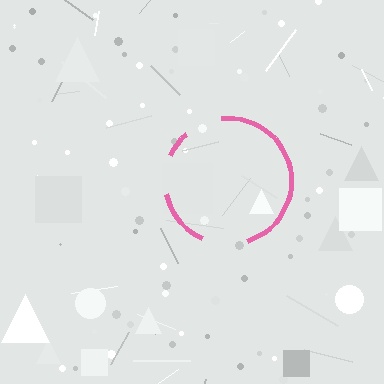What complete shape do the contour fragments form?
The contour fragments form a circle.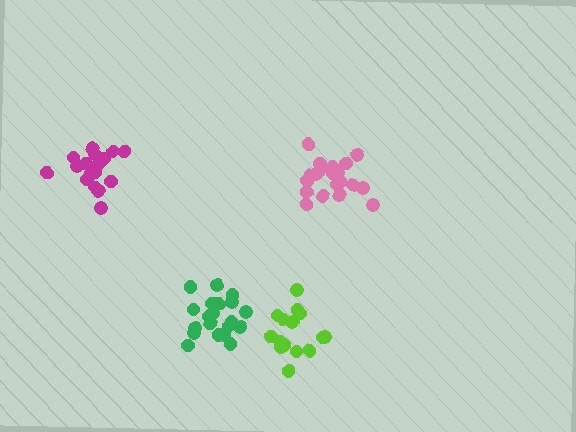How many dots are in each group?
Group 1: 15 dots, Group 2: 21 dots, Group 3: 21 dots, Group 4: 17 dots (74 total).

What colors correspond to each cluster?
The clusters are colored: lime, pink, green, magenta.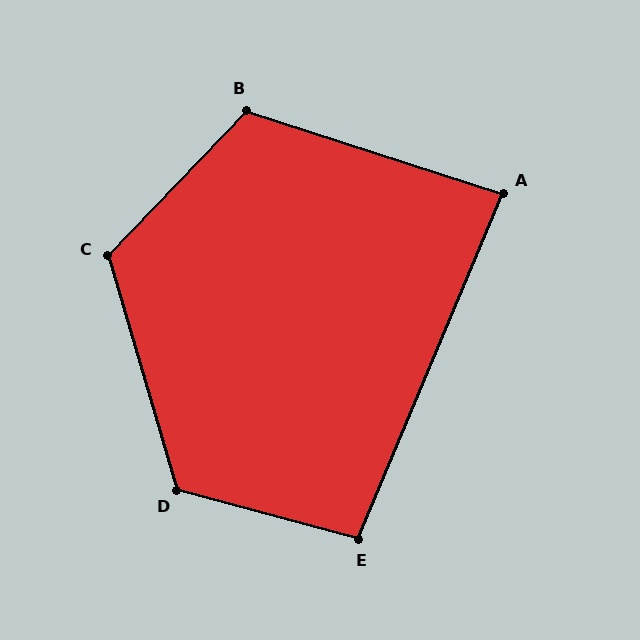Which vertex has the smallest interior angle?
A, at approximately 85 degrees.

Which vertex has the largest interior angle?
D, at approximately 122 degrees.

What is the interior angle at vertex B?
Approximately 116 degrees (obtuse).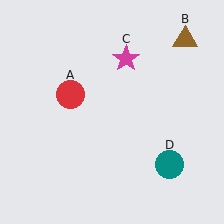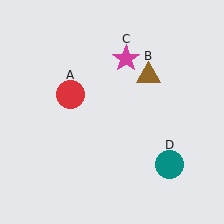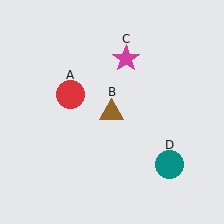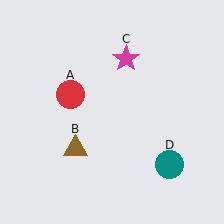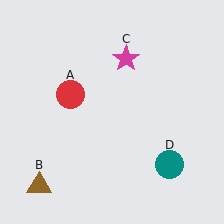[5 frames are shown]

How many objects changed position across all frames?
1 object changed position: brown triangle (object B).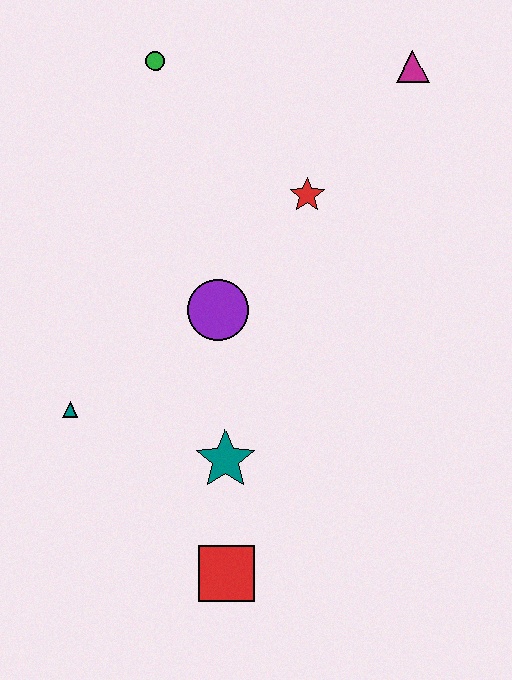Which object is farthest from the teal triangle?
The magenta triangle is farthest from the teal triangle.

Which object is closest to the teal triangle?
The teal star is closest to the teal triangle.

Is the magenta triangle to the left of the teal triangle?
No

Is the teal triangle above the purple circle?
No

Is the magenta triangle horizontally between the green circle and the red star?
No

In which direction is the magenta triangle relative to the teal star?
The magenta triangle is above the teal star.